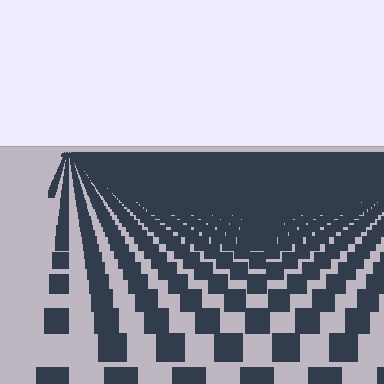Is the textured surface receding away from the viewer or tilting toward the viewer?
The surface is receding away from the viewer. Texture elements get smaller and denser toward the top.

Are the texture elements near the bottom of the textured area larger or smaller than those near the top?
Larger. Near the bottom, elements are closer to the viewer and appear at a bigger on-screen size.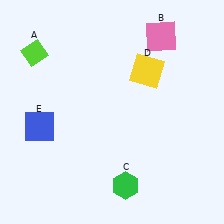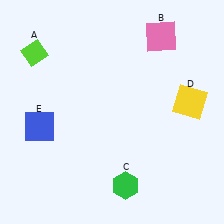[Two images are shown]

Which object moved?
The yellow square (D) moved right.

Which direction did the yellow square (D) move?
The yellow square (D) moved right.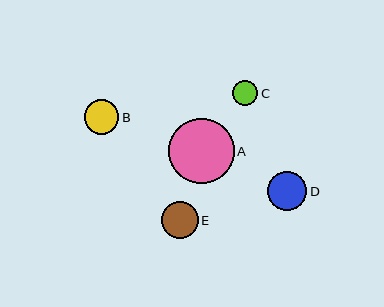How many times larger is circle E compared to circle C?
Circle E is approximately 1.4 times the size of circle C.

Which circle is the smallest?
Circle C is the smallest with a size of approximately 26 pixels.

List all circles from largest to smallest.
From largest to smallest: A, D, E, B, C.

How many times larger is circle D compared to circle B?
Circle D is approximately 1.1 times the size of circle B.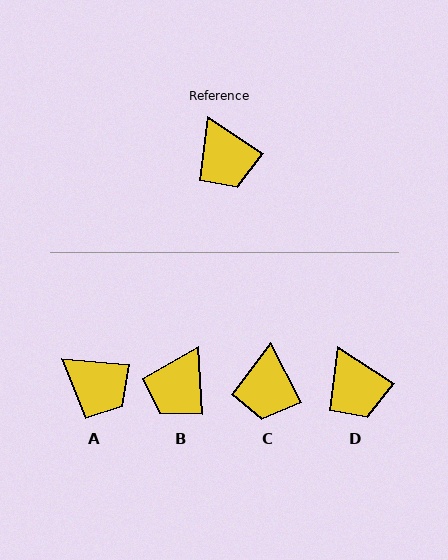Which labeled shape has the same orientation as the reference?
D.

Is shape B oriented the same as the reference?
No, it is off by about 53 degrees.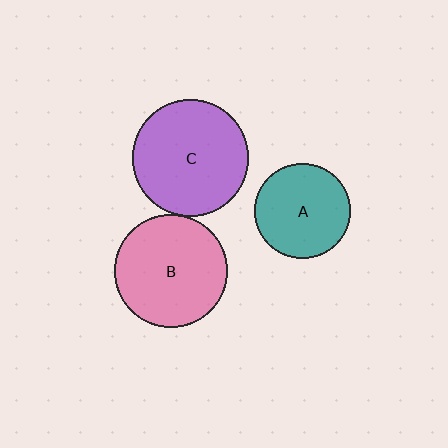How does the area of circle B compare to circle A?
Approximately 1.4 times.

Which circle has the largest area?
Circle C (purple).